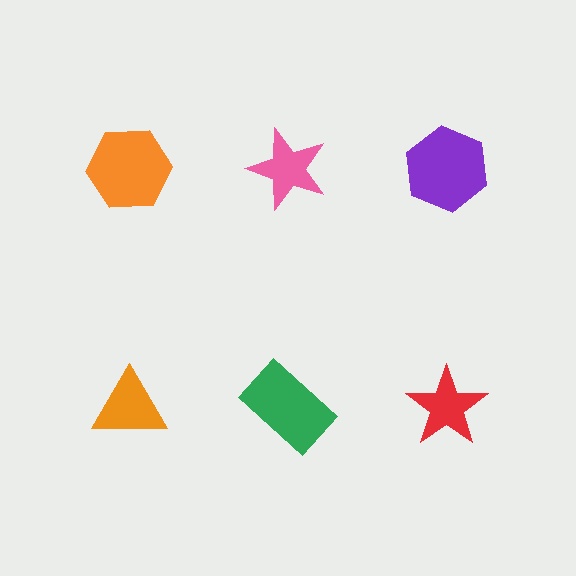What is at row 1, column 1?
An orange hexagon.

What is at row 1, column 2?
A pink star.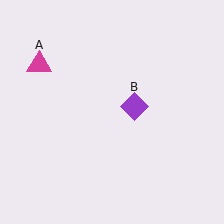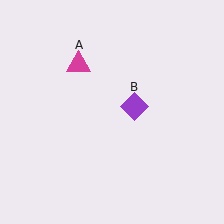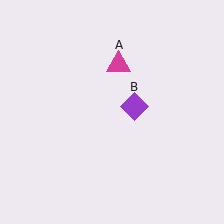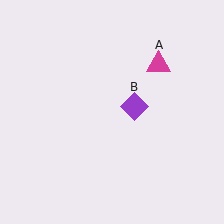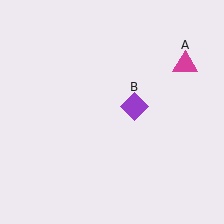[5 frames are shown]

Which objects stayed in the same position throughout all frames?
Purple diamond (object B) remained stationary.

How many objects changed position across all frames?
1 object changed position: magenta triangle (object A).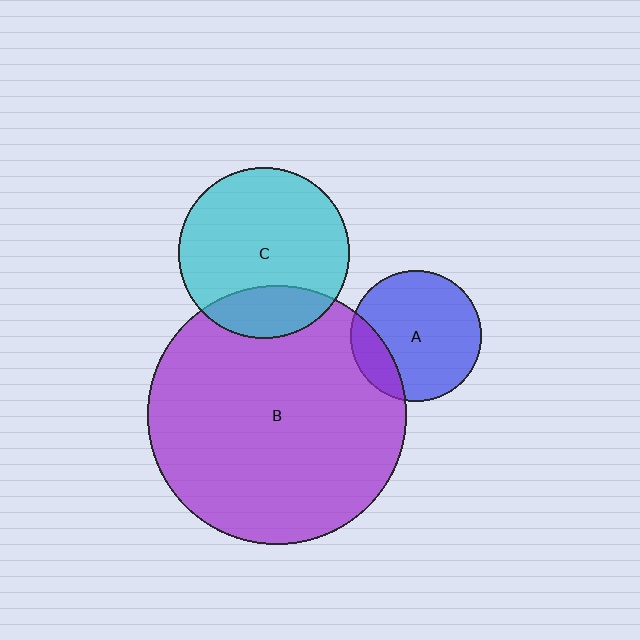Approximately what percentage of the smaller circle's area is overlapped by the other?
Approximately 20%.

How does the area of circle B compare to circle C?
Approximately 2.3 times.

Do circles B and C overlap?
Yes.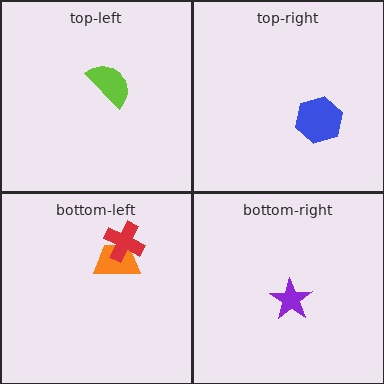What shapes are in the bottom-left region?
The orange trapezoid, the red cross.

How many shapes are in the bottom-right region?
1.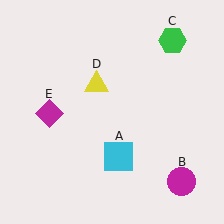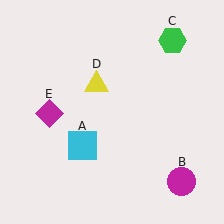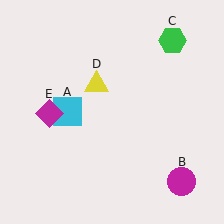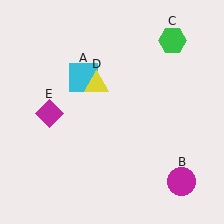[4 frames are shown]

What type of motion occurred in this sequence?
The cyan square (object A) rotated clockwise around the center of the scene.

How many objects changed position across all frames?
1 object changed position: cyan square (object A).